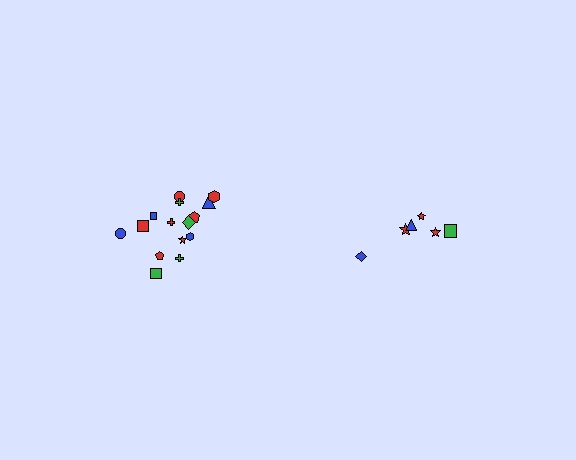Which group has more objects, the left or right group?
The left group.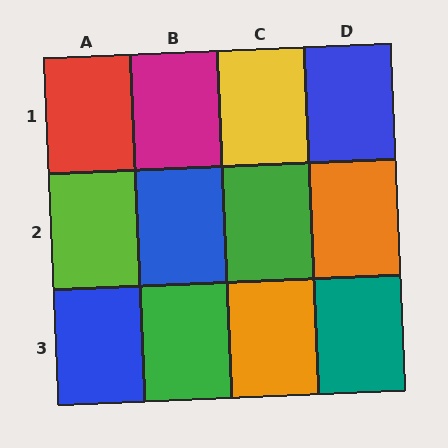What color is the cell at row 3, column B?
Green.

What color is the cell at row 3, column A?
Blue.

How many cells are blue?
3 cells are blue.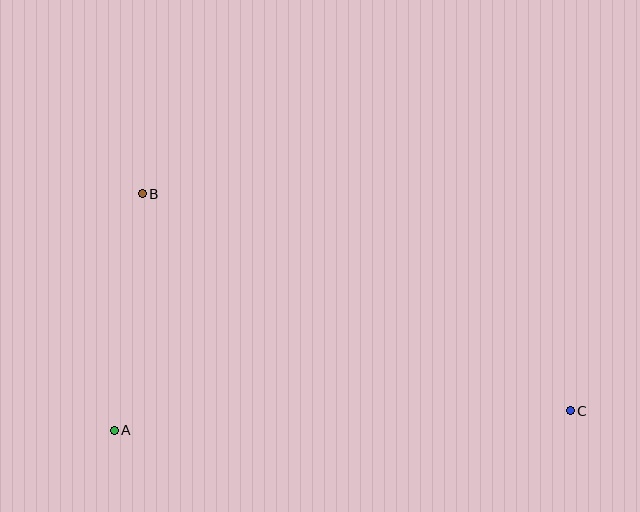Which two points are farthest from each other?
Points B and C are farthest from each other.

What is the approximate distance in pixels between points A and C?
The distance between A and C is approximately 456 pixels.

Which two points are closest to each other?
Points A and B are closest to each other.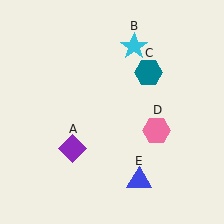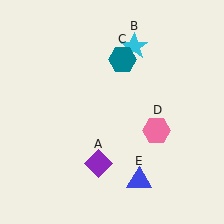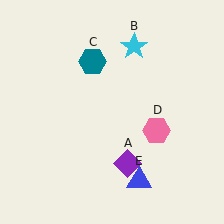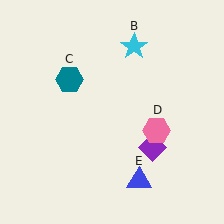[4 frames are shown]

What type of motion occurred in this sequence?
The purple diamond (object A), teal hexagon (object C) rotated counterclockwise around the center of the scene.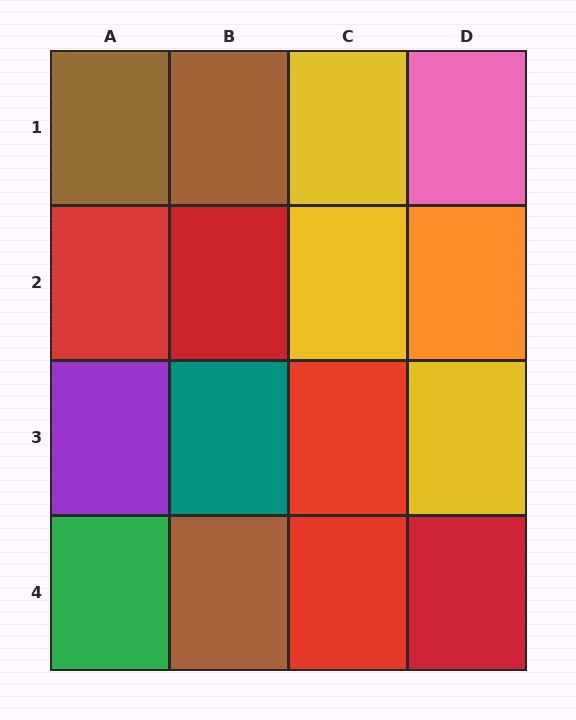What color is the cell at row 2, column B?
Red.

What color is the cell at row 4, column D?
Red.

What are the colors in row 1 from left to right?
Brown, brown, yellow, pink.